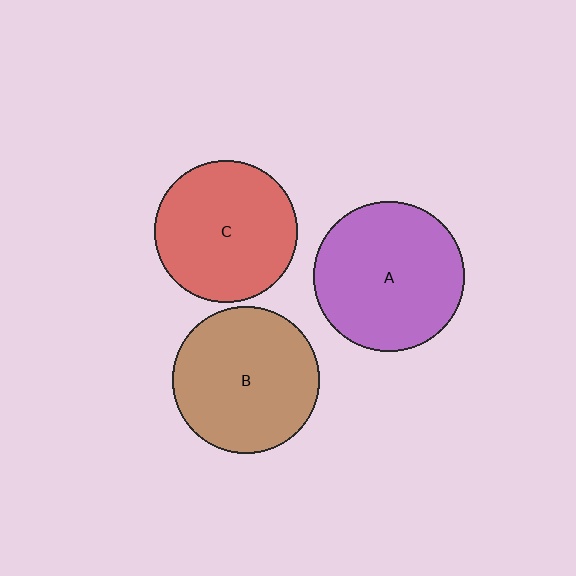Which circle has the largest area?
Circle A (purple).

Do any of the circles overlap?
No, none of the circles overlap.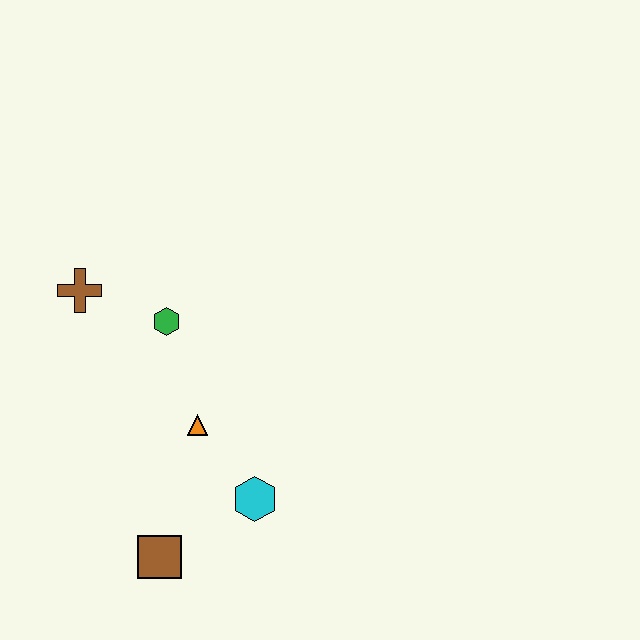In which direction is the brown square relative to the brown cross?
The brown square is below the brown cross.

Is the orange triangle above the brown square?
Yes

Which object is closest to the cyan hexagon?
The orange triangle is closest to the cyan hexagon.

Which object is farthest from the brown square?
The brown cross is farthest from the brown square.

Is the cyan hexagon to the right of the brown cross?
Yes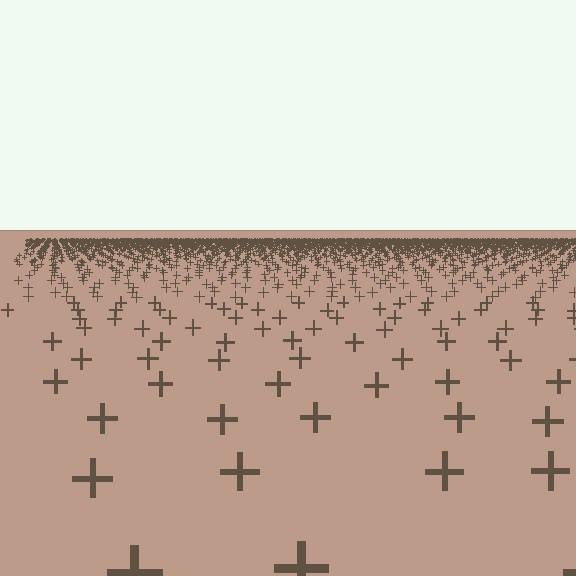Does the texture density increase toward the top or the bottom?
Density increases toward the top.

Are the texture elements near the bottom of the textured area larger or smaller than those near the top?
Larger. Near the bottom, elements are closer to the viewer and appear at a bigger on-screen size.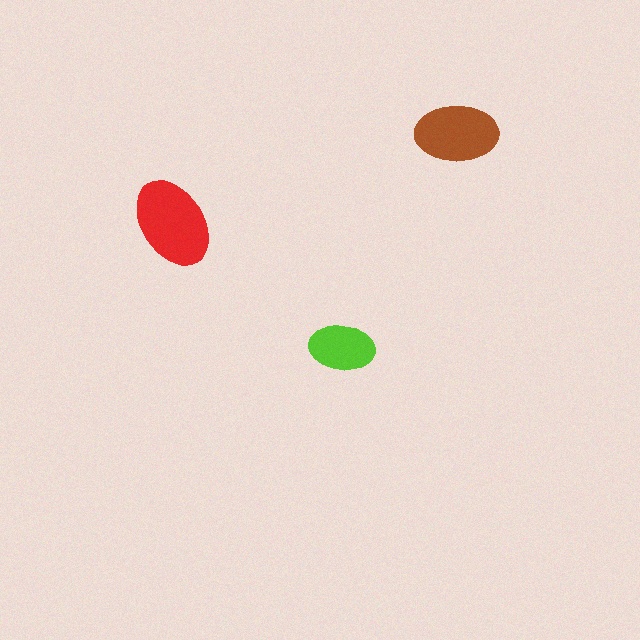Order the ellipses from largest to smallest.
the red one, the brown one, the lime one.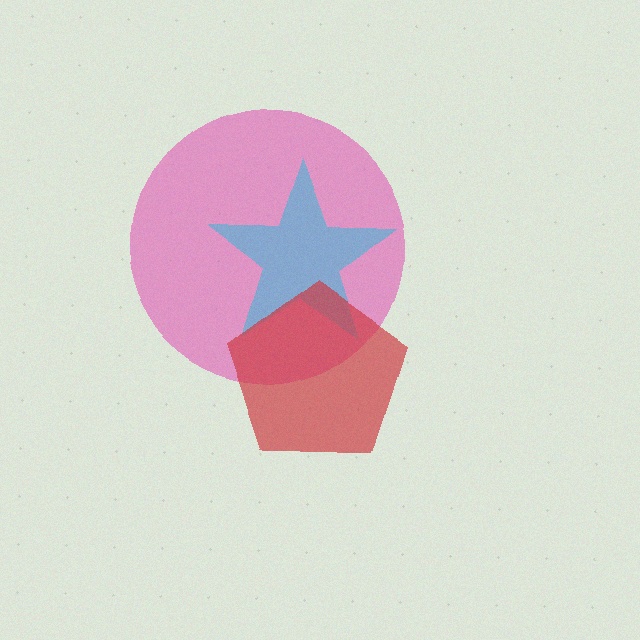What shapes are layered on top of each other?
The layered shapes are: a pink circle, a cyan star, a red pentagon.